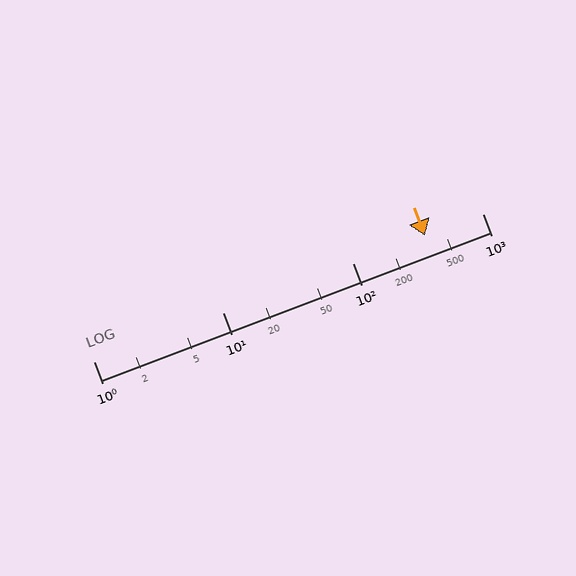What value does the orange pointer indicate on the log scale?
The pointer indicates approximately 360.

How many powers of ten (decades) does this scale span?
The scale spans 3 decades, from 1 to 1000.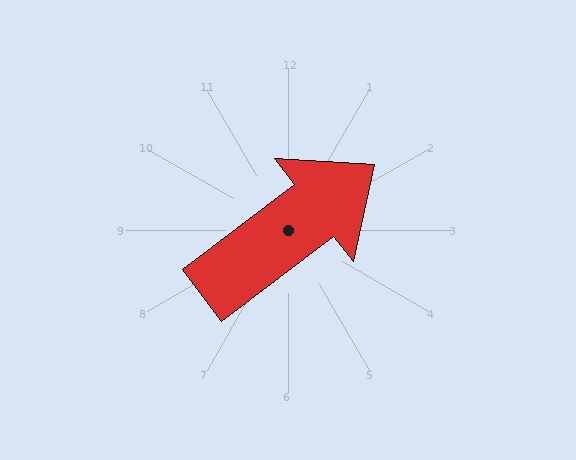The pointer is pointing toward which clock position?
Roughly 2 o'clock.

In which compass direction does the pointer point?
Northeast.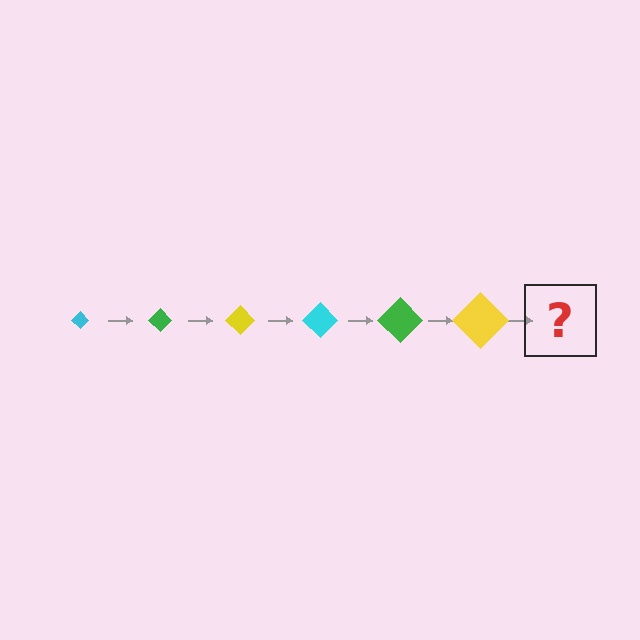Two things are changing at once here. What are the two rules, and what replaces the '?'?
The two rules are that the diamond grows larger each step and the color cycles through cyan, green, and yellow. The '?' should be a cyan diamond, larger than the previous one.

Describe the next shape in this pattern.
It should be a cyan diamond, larger than the previous one.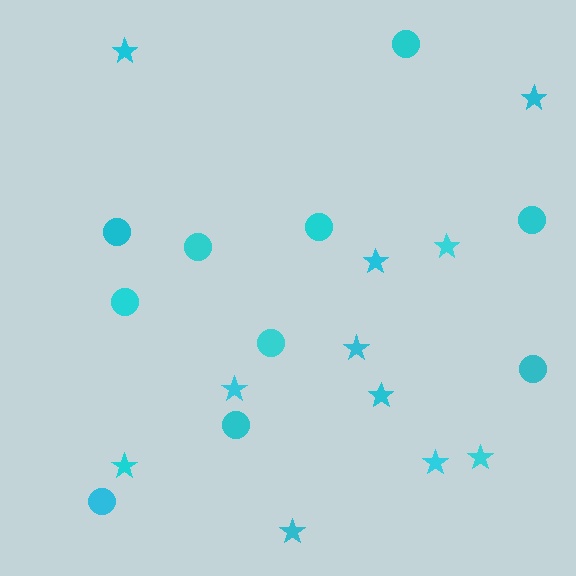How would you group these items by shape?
There are 2 groups: one group of circles (10) and one group of stars (11).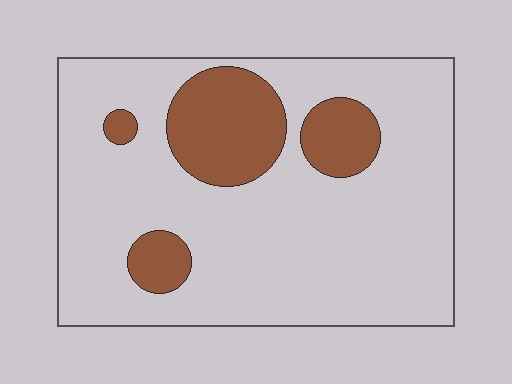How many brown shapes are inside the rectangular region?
4.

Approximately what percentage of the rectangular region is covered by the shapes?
Approximately 20%.